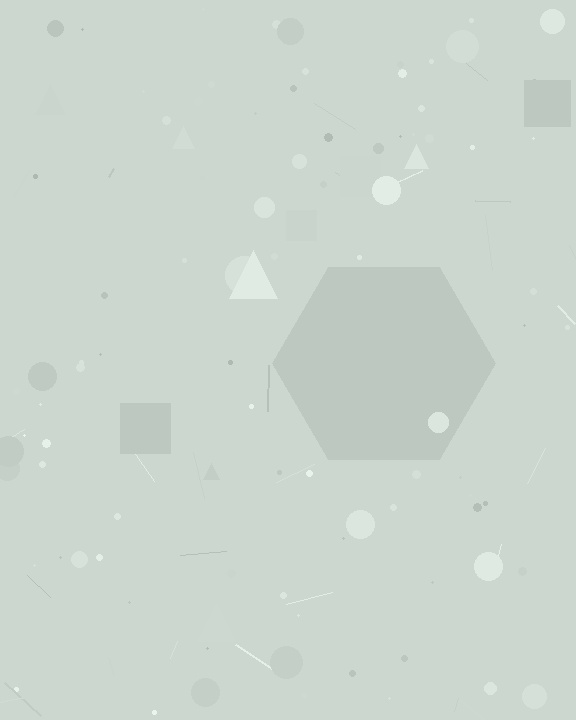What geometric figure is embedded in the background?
A hexagon is embedded in the background.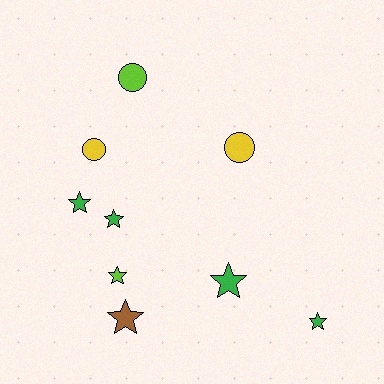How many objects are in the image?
There are 9 objects.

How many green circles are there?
There are no green circles.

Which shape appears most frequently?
Star, with 6 objects.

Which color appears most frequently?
Green, with 4 objects.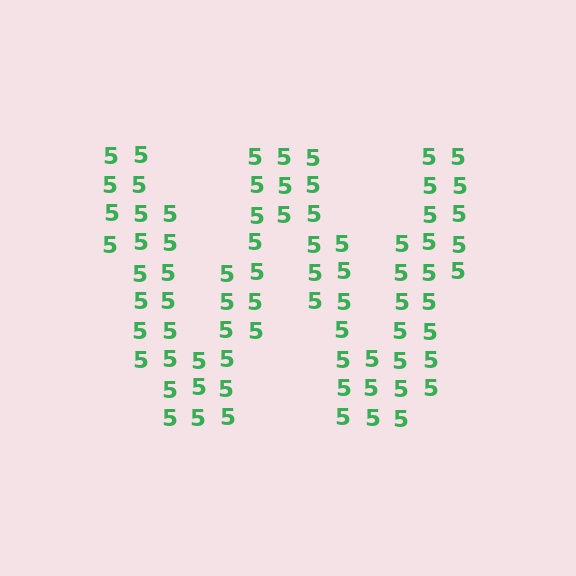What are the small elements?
The small elements are digit 5's.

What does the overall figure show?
The overall figure shows the letter W.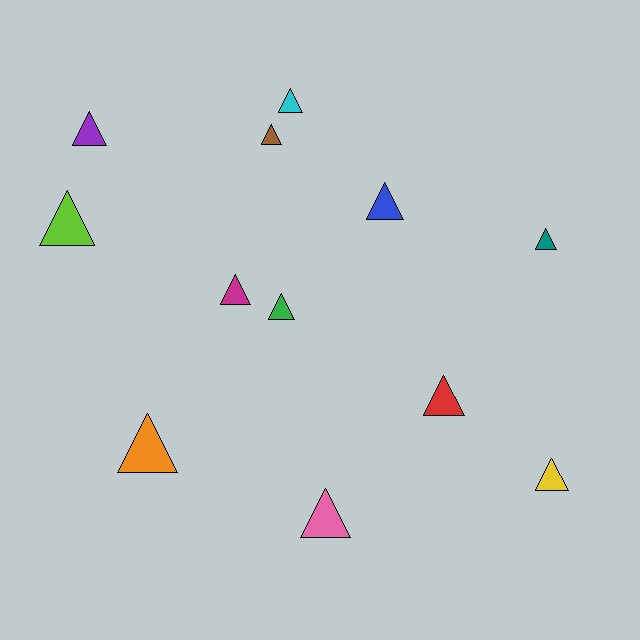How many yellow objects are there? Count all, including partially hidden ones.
There is 1 yellow object.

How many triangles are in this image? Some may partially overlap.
There are 12 triangles.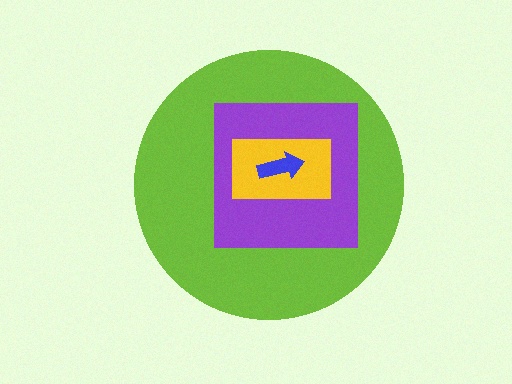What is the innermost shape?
The blue arrow.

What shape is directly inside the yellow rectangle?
The blue arrow.